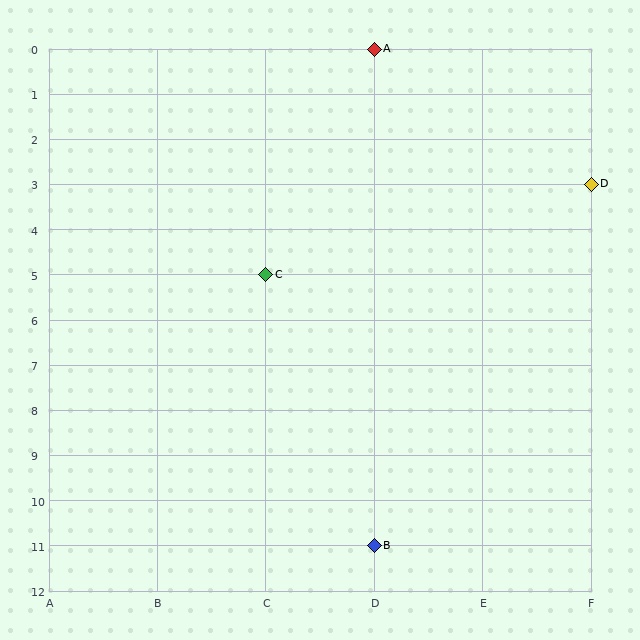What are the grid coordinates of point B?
Point B is at grid coordinates (D, 11).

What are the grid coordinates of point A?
Point A is at grid coordinates (D, 0).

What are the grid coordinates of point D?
Point D is at grid coordinates (F, 3).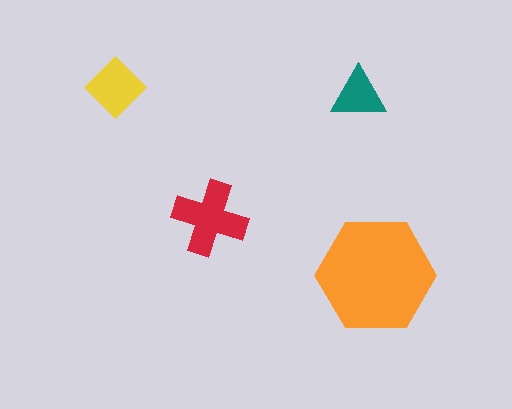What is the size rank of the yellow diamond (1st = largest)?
3rd.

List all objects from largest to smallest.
The orange hexagon, the red cross, the yellow diamond, the teal triangle.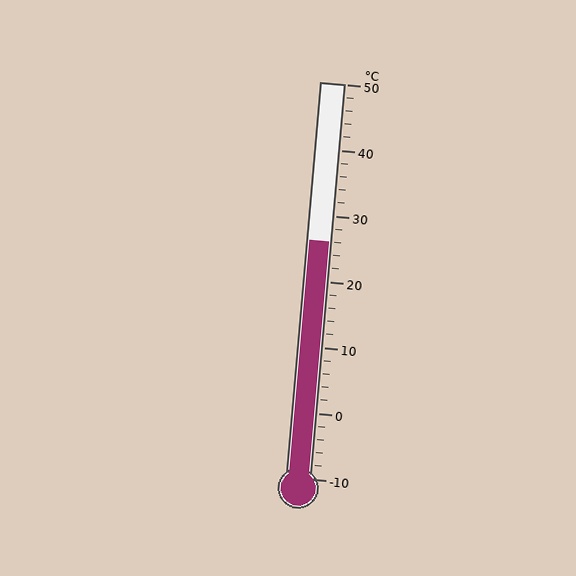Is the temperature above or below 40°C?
The temperature is below 40°C.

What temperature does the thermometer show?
The thermometer shows approximately 26°C.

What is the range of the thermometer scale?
The thermometer scale ranges from -10°C to 50°C.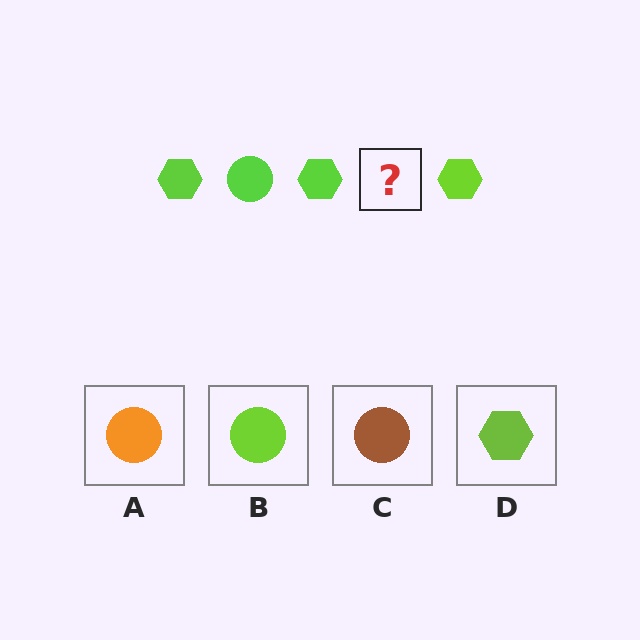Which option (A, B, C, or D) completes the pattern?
B.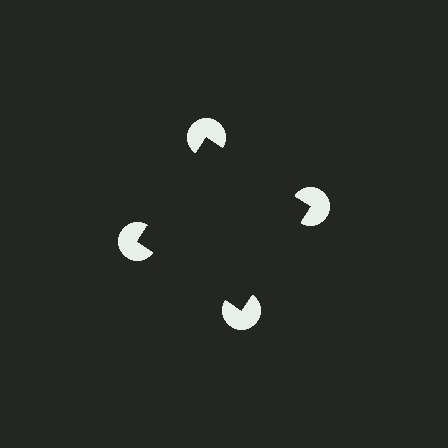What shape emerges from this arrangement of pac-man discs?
An illusory square — its edges are inferred from the aligned wedge cuts in the pac-man discs, not physically drawn.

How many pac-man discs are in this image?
There are 4 — one at each vertex of the illusory square.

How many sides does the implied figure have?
4 sides.